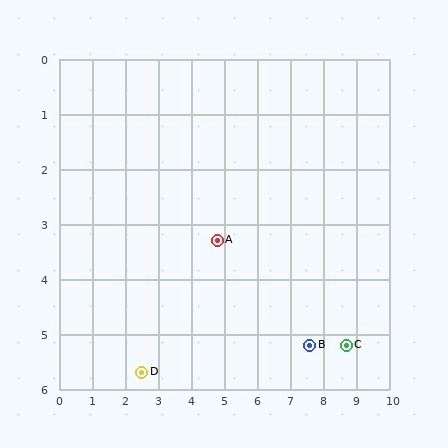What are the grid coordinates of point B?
Point B is at approximately (7.6, 5.2).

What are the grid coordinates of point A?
Point A is at approximately (4.8, 3.3).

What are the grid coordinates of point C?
Point C is at approximately (8.7, 5.2).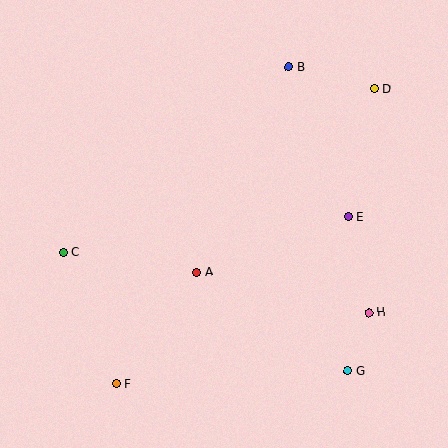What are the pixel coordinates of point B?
Point B is at (289, 67).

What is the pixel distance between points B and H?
The distance between B and H is 258 pixels.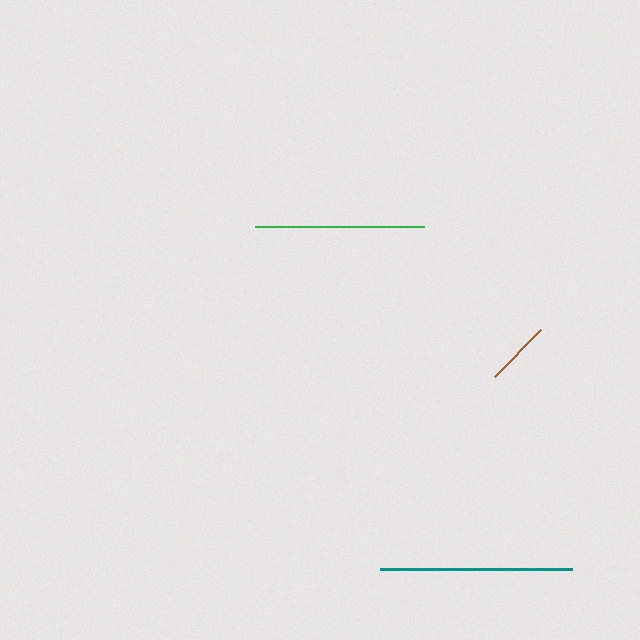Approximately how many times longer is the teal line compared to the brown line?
The teal line is approximately 2.9 times the length of the brown line.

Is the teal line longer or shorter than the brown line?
The teal line is longer than the brown line.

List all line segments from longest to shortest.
From longest to shortest: teal, green, brown.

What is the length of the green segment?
The green segment is approximately 169 pixels long.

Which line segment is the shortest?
The brown line is the shortest at approximately 66 pixels.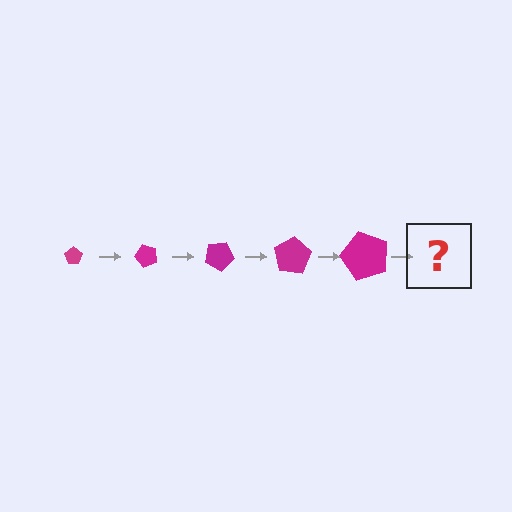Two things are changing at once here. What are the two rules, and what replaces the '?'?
The two rules are that the pentagon grows larger each step and it rotates 50 degrees each step. The '?' should be a pentagon, larger than the previous one and rotated 250 degrees from the start.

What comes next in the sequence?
The next element should be a pentagon, larger than the previous one and rotated 250 degrees from the start.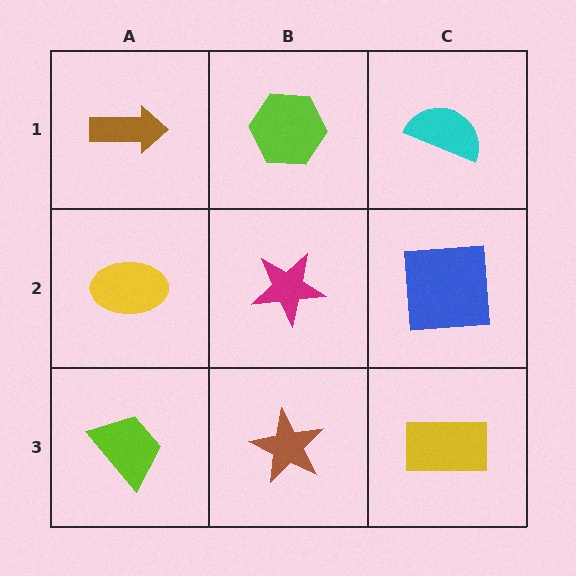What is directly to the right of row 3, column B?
A yellow rectangle.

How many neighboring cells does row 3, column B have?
3.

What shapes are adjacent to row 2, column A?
A brown arrow (row 1, column A), a lime trapezoid (row 3, column A), a magenta star (row 2, column B).